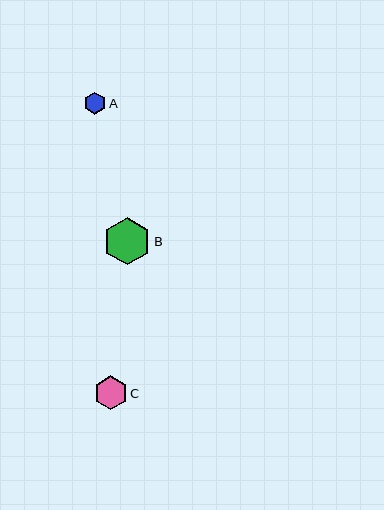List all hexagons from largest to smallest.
From largest to smallest: B, C, A.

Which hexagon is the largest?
Hexagon B is the largest with a size of approximately 47 pixels.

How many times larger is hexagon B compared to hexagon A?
Hexagon B is approximately 2.1 times the size of hexagon A.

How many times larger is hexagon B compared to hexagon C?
Hexagon B is approximately 1.4 times the size of hexagon C.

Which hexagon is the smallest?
Hexagon A is the smallest with a size of approximately 22 pixels.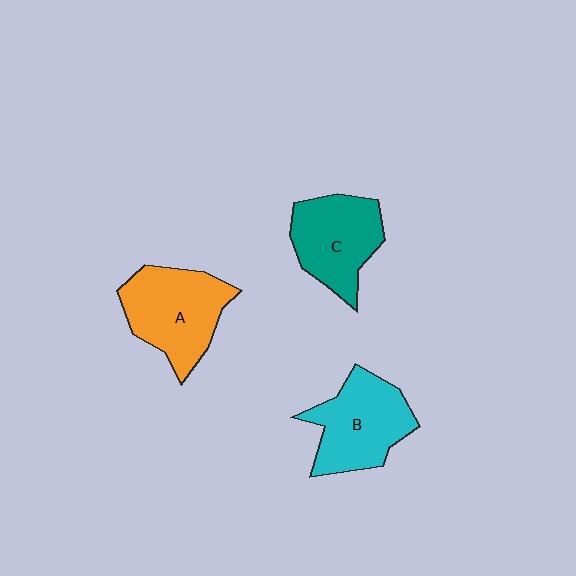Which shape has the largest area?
Shape A (orange).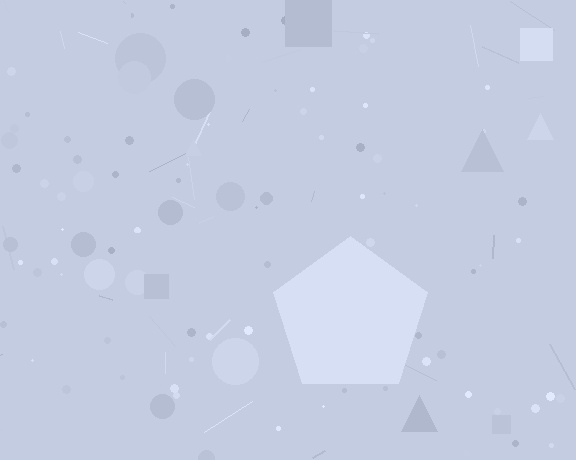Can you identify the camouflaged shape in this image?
The camouflaged shape is a pentagon.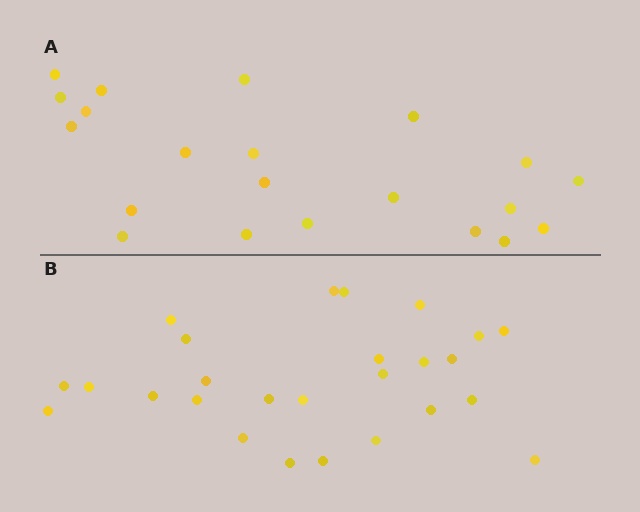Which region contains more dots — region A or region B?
Region B (the bottom region) has more dots.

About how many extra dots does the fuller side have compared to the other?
Region B has about 5 more dots than region A.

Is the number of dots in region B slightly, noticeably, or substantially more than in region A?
Region B has only slightly more — the two regions are fairly close. The ratio is roughly 1.2 to 1.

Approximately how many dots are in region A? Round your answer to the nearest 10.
About 20 dots. (The exact count is 21, which rounds to 20.)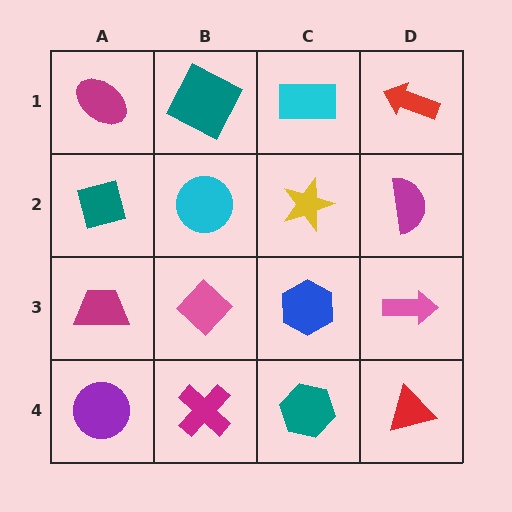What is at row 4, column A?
A purple circle.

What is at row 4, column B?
A magenta cross.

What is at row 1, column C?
A cyan rectangle.